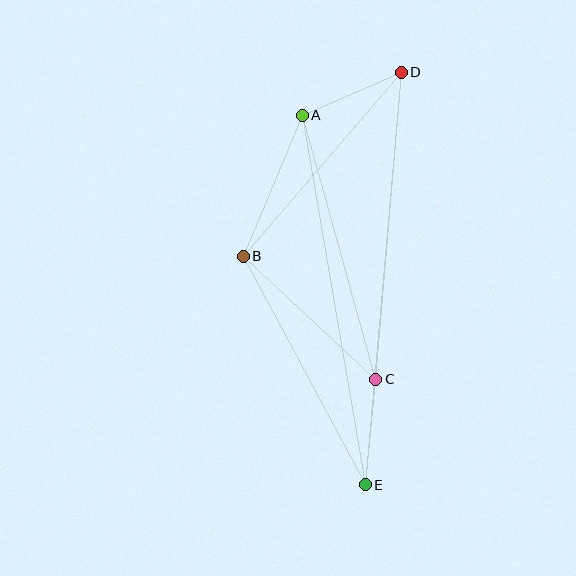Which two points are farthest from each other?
Points D and E are farthest from each other.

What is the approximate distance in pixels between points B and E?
The distance between B and E is approximately 259 pixels.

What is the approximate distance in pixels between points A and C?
The distance between A and C is approximately 274 pixels.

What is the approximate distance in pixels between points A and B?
The distance between A and B is approximately 153 pixels.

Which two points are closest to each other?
Points C and E are closest to each other.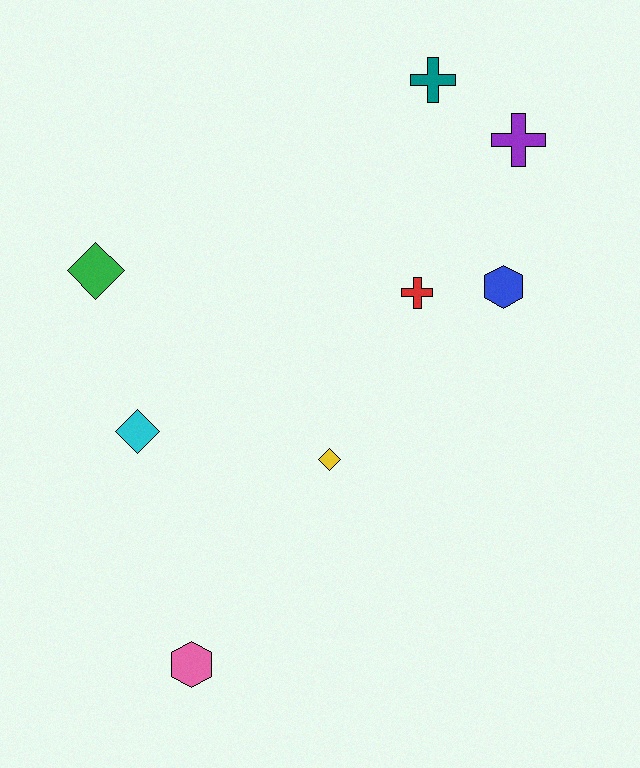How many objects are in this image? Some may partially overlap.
There are 8 objects.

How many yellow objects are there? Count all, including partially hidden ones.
There is 1 yellow object.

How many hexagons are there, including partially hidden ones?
There are 2 hexagons.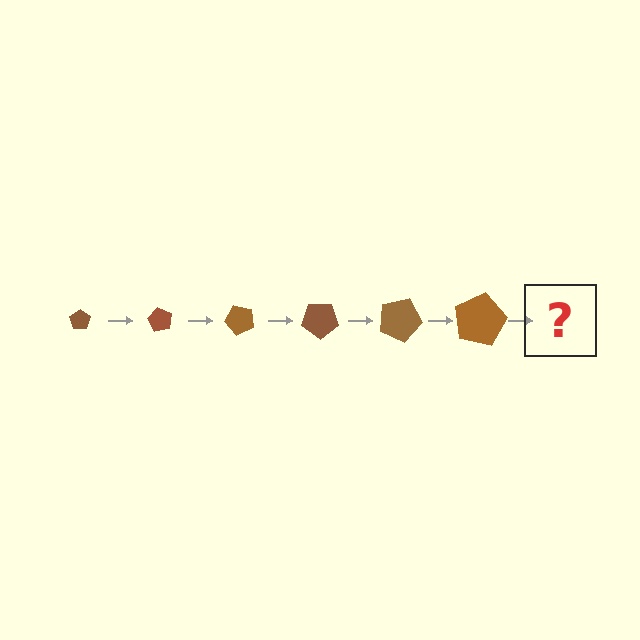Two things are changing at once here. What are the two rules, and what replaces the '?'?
The two rules are that the pentagon grows larger each step and it rotates 60 degrees each step. The '?' should be a pentagon, larger than the previous one and rotated 360 degrees from the start.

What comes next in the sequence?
The next element should be a pentagon, larger than the previous one and rotated 360 degrees from the start.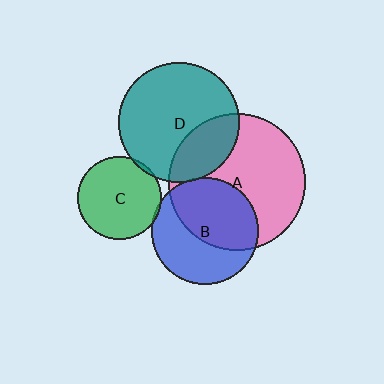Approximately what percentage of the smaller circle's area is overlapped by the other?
Approximately 5%.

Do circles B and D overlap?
Yes.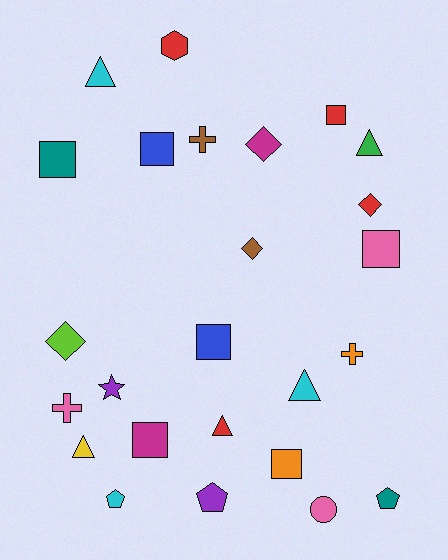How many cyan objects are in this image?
There are 3 cyan objects.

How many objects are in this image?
There are 25 objects.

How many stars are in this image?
There is 1 star.